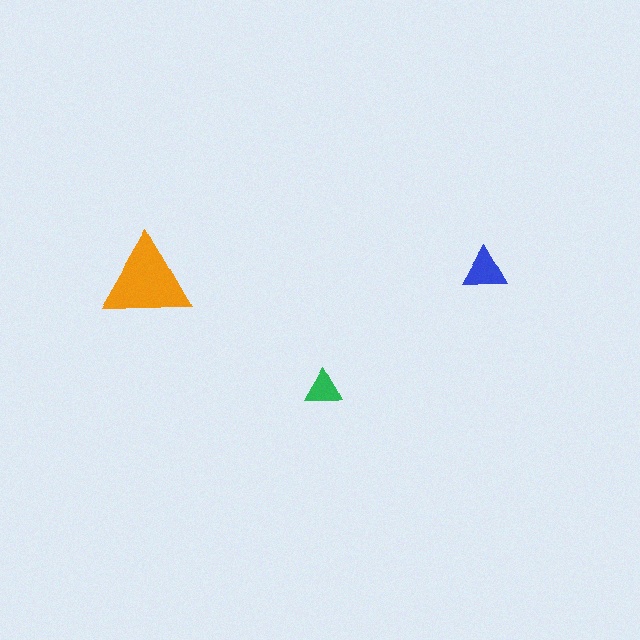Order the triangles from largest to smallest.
the orange one, the blue one, the green one.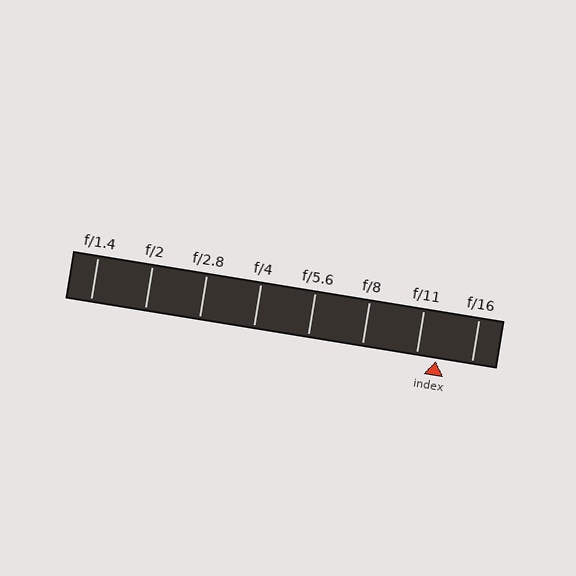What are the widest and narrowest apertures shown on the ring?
The widest aperture shown is f/1.4 and the narrowest is f/16.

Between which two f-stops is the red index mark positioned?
The index mark is between f/11 and f/16.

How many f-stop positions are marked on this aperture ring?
There are 8 f-stop positions marked.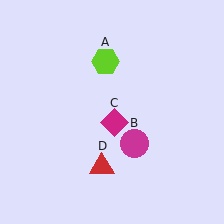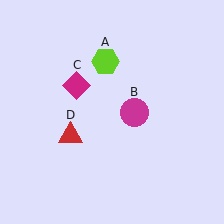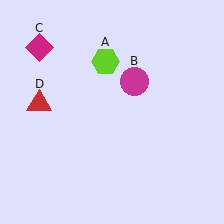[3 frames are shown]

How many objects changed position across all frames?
3 objects changed position: magenta circle (object B), magenta diamond (object C), red triangle (object D).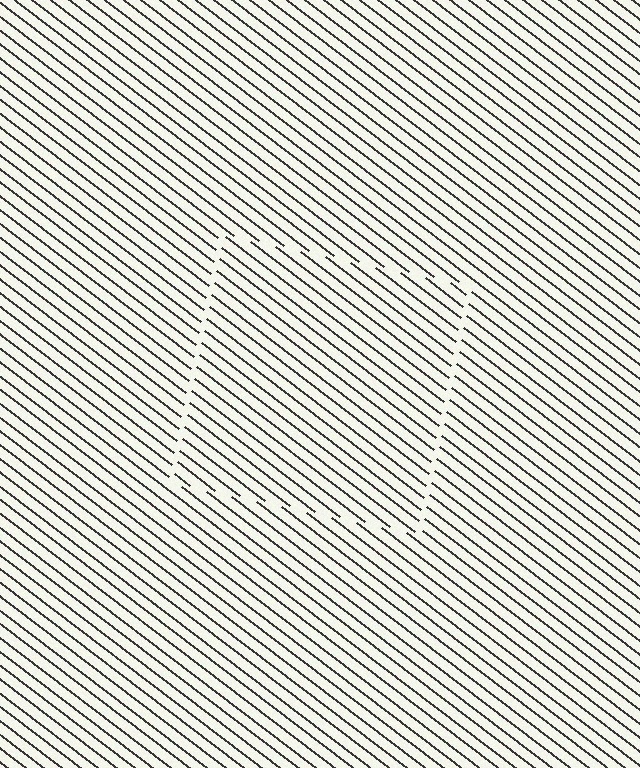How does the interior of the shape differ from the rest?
The interior of the shape contains the same grating, shifted by half a period — the contour is defined by the phase discontinuity where line-ends from the inner and outer gratings abut.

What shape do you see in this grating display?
An illusory square. The interior of the shape contains the same grating, shifted by half a period — the contour is defined by the phase discontinuity where line-ends from the inner and outer gratings abut.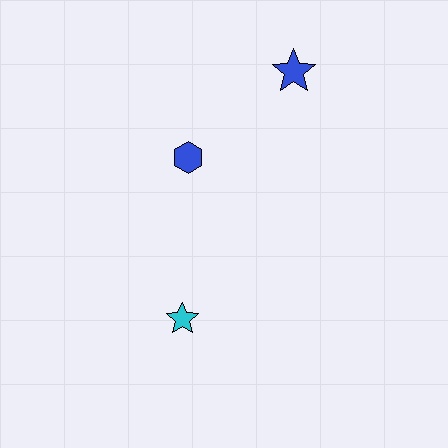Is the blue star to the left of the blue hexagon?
No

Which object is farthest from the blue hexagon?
The cyan star is farthest from the blue hexagon.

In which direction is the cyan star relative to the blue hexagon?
The cyan star is below the blue hexagon.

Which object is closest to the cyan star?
The blue hexagon is closest to the cyan star.